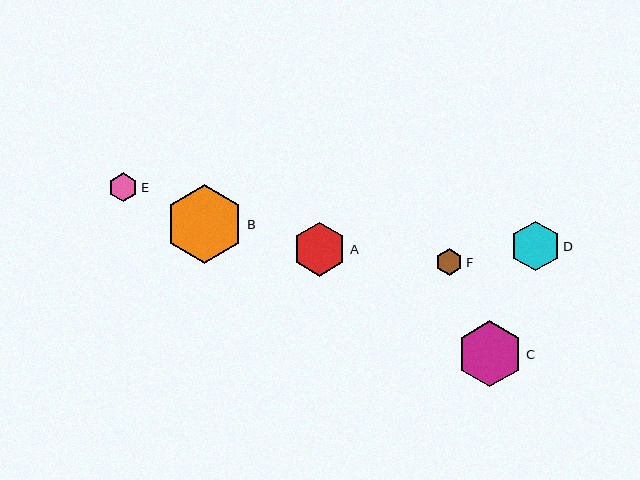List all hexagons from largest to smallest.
From largest to smallest: B, C, A, D, E, F.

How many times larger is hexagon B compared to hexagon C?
Hexagon B is approximately 1.2 times the size of hexagon C.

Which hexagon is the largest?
Hexagon B is the largest with a size of approximately 79 pixels.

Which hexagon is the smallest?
Hexagon F is the smallest with a size of approximately 27 pixels.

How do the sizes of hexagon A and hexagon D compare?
Hexagon A and hexagon D are approximately the same size.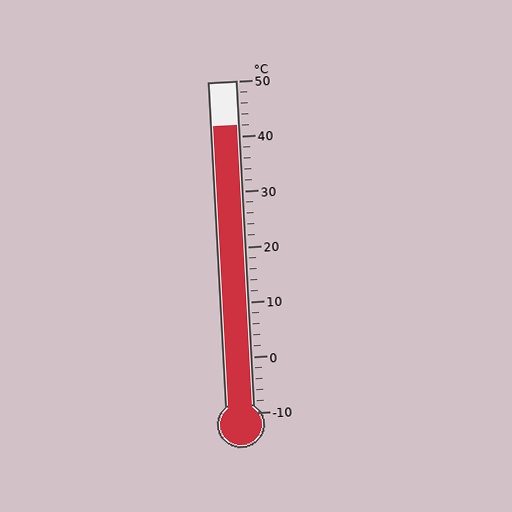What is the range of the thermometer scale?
The thermometer scale ranges from -10°C to 50°C.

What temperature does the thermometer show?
The thermometer shows approximately 42°C.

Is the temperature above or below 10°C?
The temperature is above 10°C.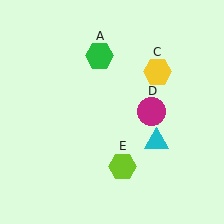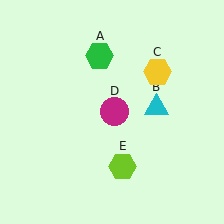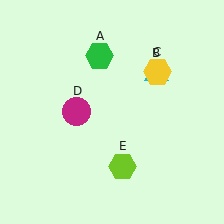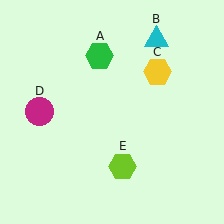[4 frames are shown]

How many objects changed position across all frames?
2 objects changed position: cyan triangle (object B), magenta circle (object D).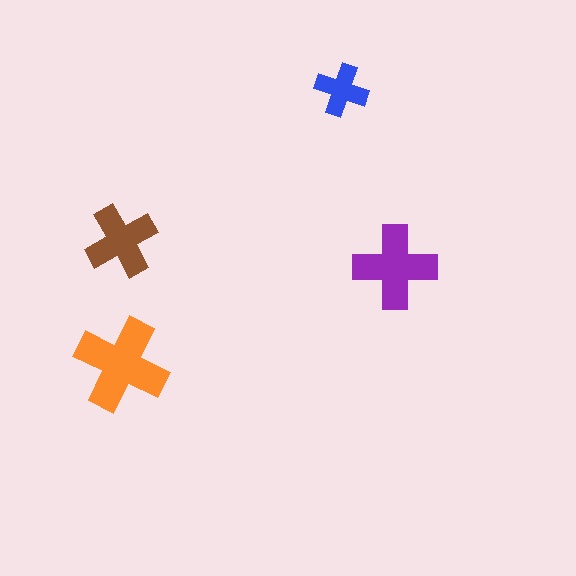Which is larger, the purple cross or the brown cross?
The purple one.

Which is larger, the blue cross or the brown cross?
The brown one.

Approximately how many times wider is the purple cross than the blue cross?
About 1.5 times wider.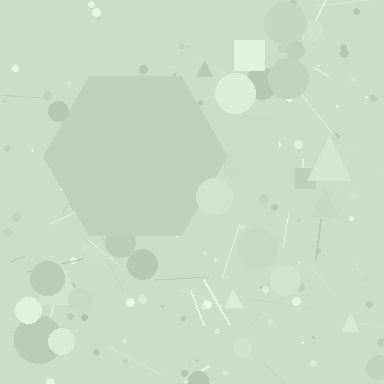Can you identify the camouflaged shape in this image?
The camouflaged shape is a hexagon.